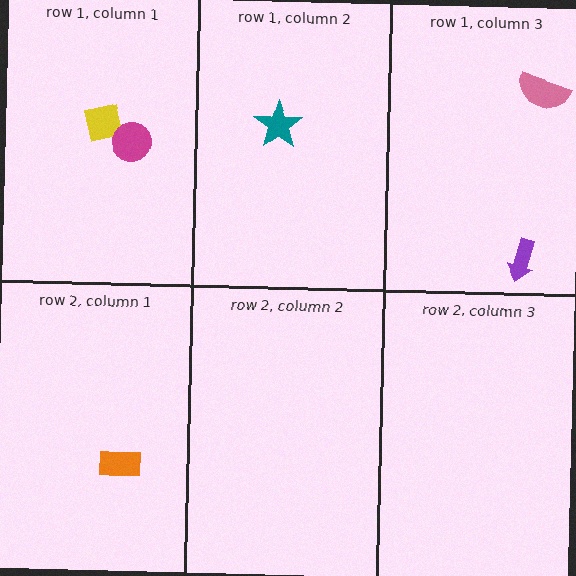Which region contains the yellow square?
The row 1, column 1 region.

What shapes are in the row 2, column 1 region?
The orange rectangle.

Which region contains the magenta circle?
The row 1, column 1 region.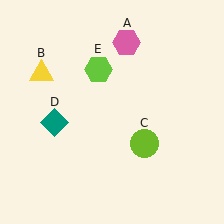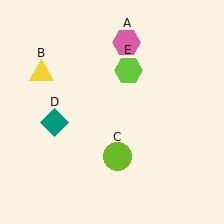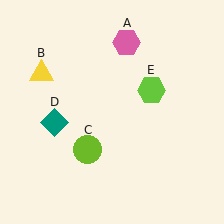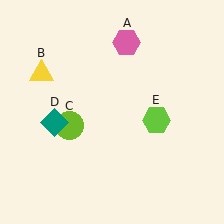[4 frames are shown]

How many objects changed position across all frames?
2 objects changed position: lime circle (object C), lime hexagon (object E).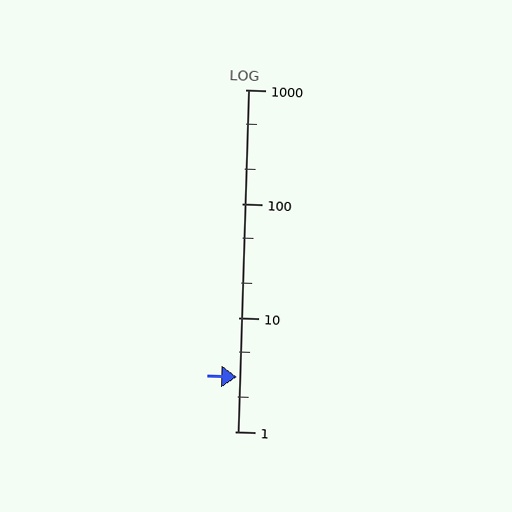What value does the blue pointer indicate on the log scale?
The pointer indicates approximately 3.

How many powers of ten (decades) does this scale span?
The scale spans 3 decades, from 1 to 1000.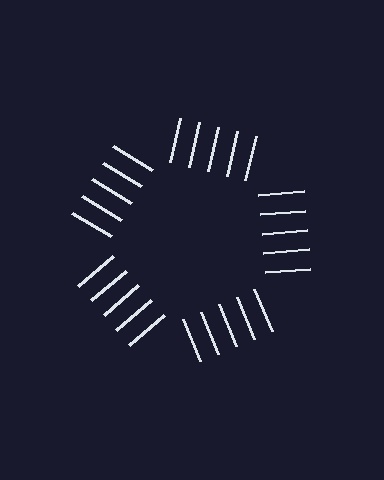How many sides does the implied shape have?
5 sides — the line-ends trace a pentagon.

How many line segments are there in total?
25 — 5 along each of the 5 edges.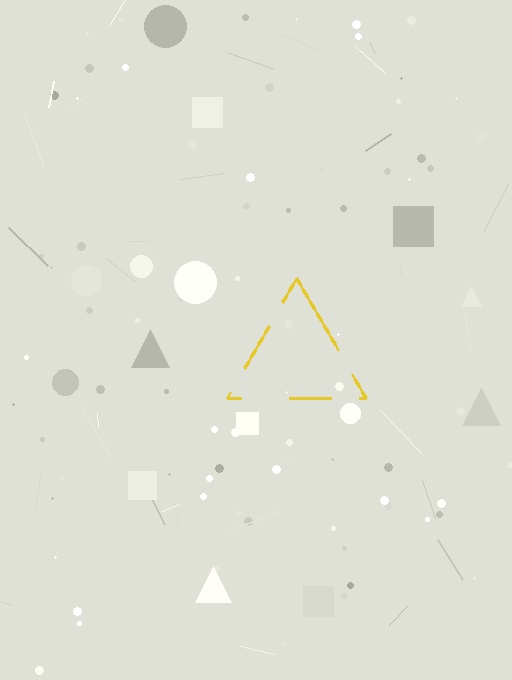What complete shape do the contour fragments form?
The contour fragments form a triangle.